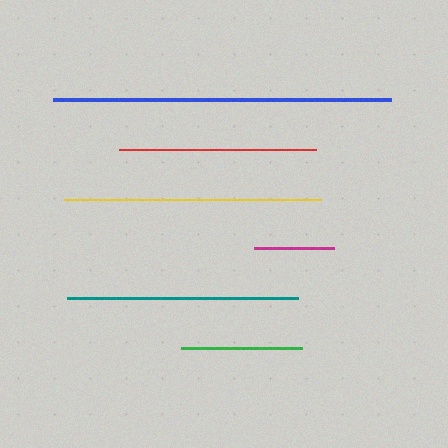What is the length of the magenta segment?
The magenta segment is approximately 79 pixels long.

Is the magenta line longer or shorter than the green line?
The green line is longer than the magenta line.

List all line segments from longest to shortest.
From longest to shortest: blue, yellow, teal, red, green, magenta.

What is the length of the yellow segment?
The yellow segment is approximately 257 pixels long.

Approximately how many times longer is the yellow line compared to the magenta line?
The yellow line is approximately 3.2 times the length of the magenta line.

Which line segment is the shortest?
The magenta line is the shortest at approximately 79 pixels.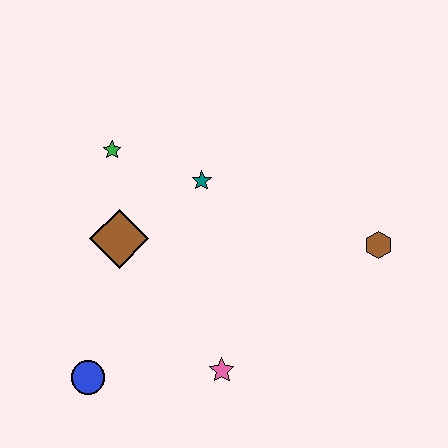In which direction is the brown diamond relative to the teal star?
The brown diamond is to the left of the teal star.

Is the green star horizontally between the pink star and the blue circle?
Yes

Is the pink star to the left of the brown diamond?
No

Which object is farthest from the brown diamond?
The brown hexagon is farthest from the brown diamond.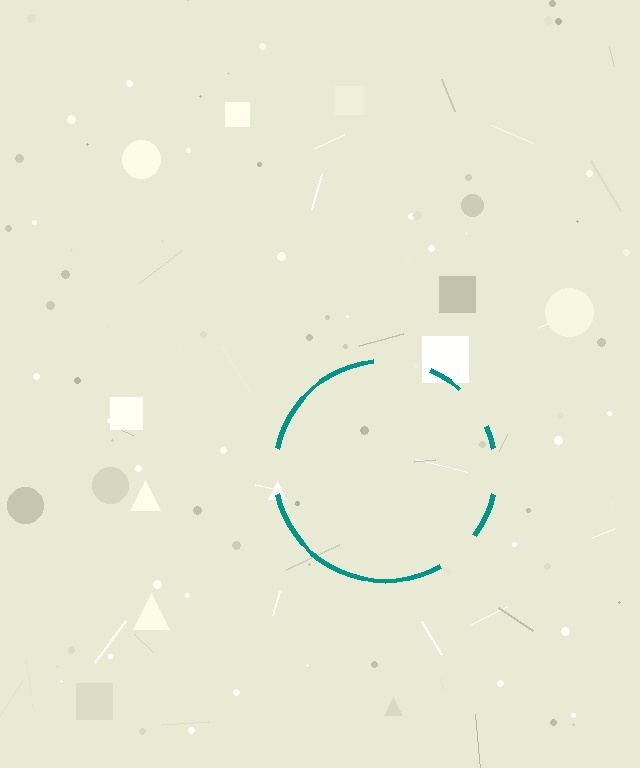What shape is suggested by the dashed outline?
The dashed outline suggests a circle.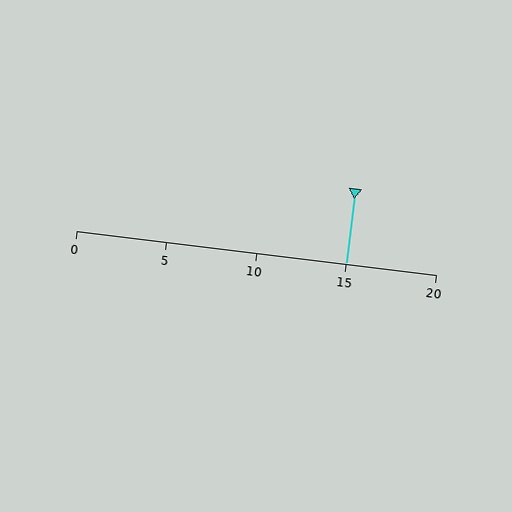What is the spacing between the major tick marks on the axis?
The major ticks are spaced 5 apart.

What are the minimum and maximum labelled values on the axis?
The axis runs from 0 to 20.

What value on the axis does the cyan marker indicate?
The marker indicates approximately 15.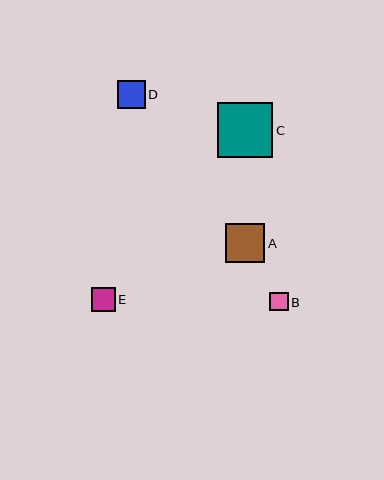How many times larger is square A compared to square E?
Square A is approximately 1.7 times the size of square E.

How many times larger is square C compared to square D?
Square C is approximately 2.0 times the size of square D.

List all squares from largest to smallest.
From largest to smallest: C, A, D, E, B.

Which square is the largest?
Square C is the largest with a size of approximately 55 pixels.